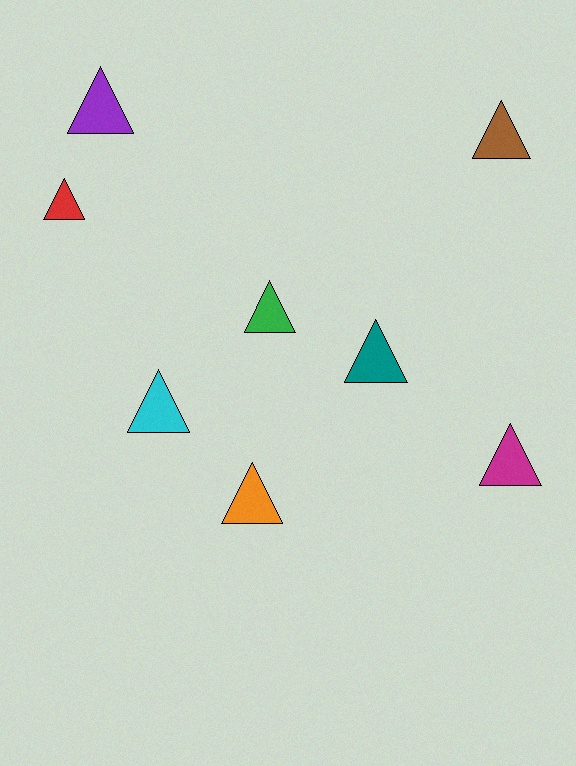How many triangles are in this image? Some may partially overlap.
There are 8 triangles.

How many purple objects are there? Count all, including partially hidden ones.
There is 1 purple object.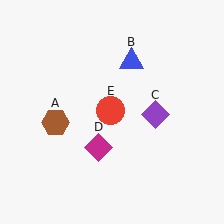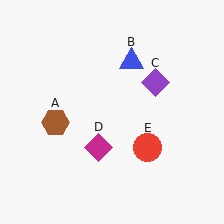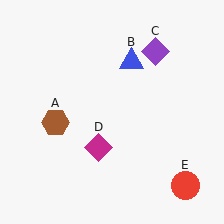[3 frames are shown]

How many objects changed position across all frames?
2 objects changed position: purple diamond (object C), red circle (object E).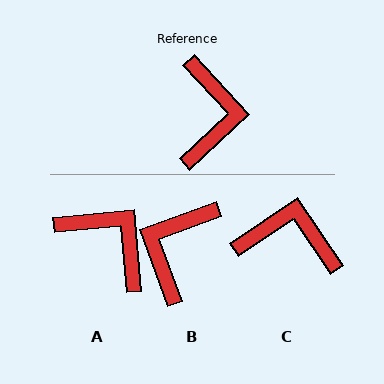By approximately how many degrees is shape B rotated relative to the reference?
Approximately 157 degrees counter-clockwise.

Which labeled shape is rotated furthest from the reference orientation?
B, about 157 degrees away.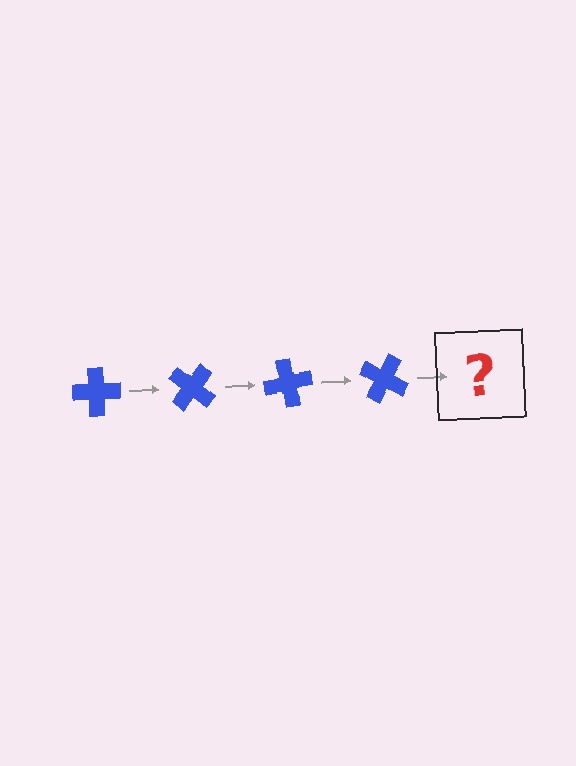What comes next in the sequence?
The next element should be a blue cross rotated 160 degrees.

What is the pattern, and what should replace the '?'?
The pattern is that the cross rotates 40 degrees each step. The '?' should be a blue cross rotated 160 degrees.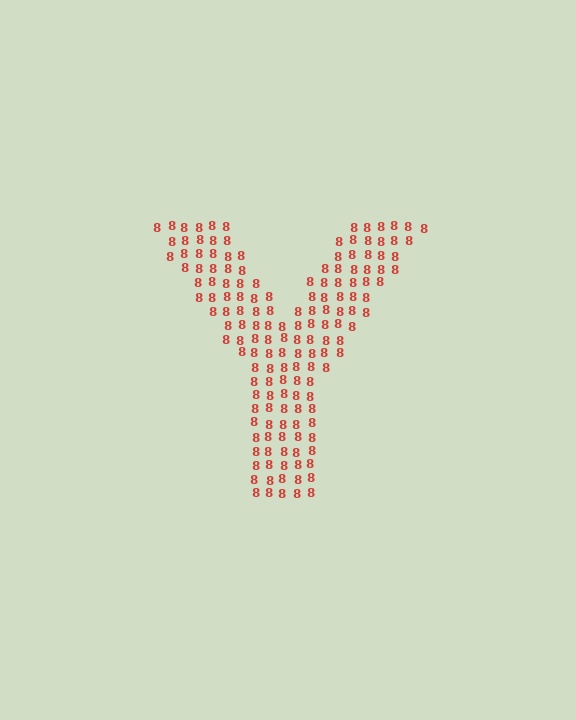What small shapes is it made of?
It is made of small digit 8's.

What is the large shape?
The large shape is the letter Y.